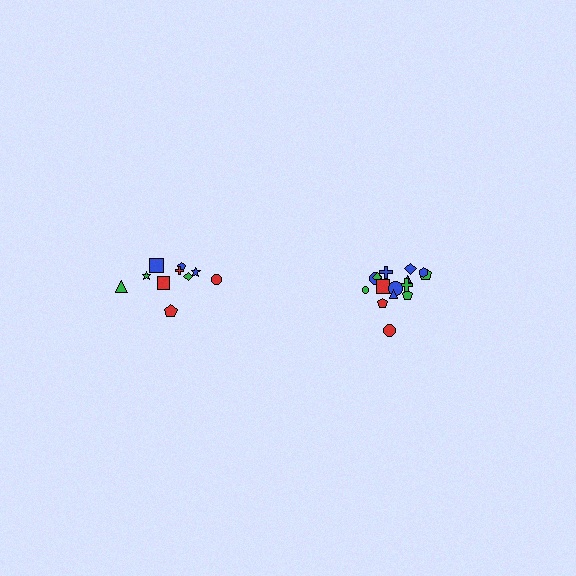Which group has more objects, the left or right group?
The right group.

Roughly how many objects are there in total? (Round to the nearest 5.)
Roughly 25 objects in total.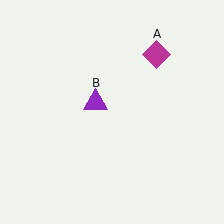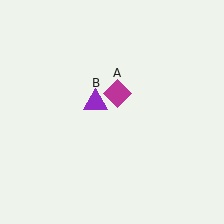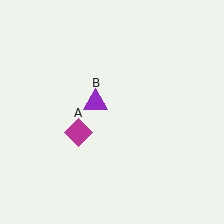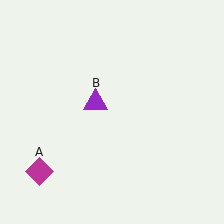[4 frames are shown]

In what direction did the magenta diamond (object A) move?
The magenta diamond (object A) moved down and to the left.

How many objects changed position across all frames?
1 object changed position: magenta diamond (object A).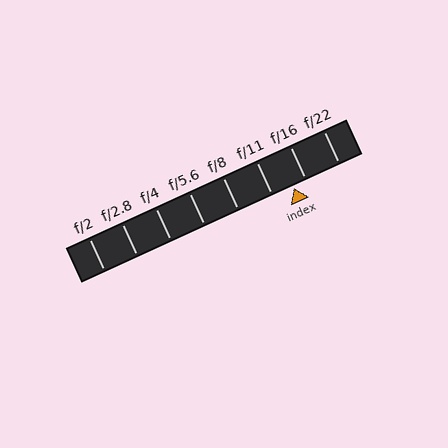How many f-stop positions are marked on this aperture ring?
There are 8 f-stop positions marked.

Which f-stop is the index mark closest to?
The index mark is closest to f/16.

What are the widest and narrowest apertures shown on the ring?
The widest aperture shown is f/2 and the narrowest is f/22.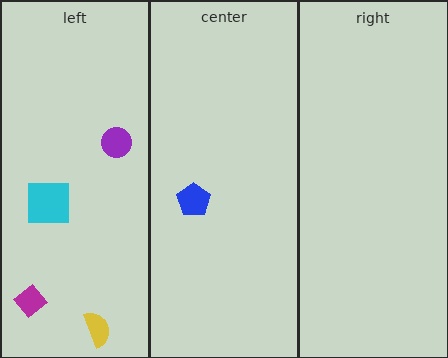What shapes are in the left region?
The magenta diamond, the purple circle, the cyan square, the yellow semicircle.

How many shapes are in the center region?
1.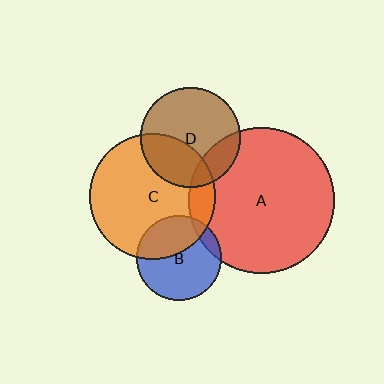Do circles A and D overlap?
Yes.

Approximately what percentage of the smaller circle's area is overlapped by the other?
Approximately 20%.